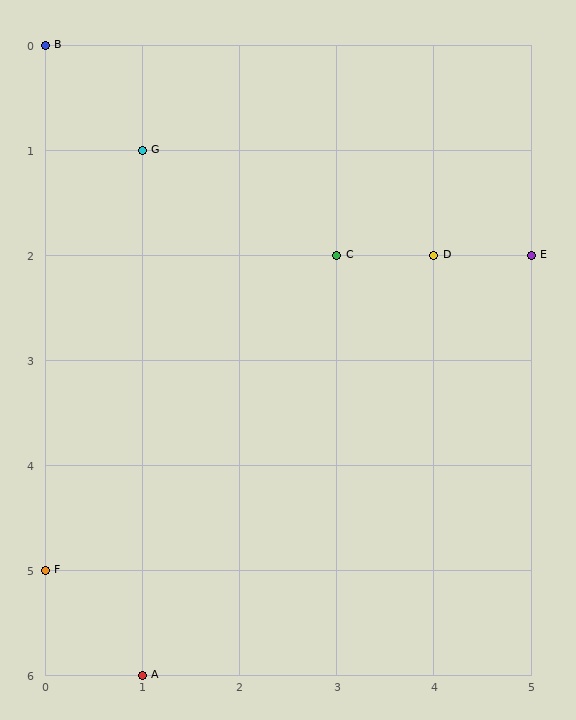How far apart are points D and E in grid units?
Points D and E are 1 column apart.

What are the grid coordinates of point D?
Point D is at grid coordinates (4, 2).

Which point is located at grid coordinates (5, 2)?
Point E is at (5, 2).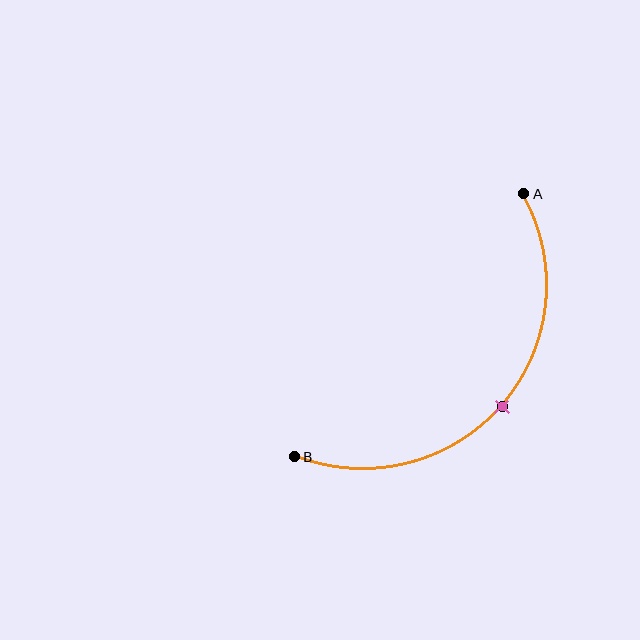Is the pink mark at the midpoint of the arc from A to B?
Yes. The pink mark lies on the arc at equal arc-length from both A and B — it is the arc midpoint.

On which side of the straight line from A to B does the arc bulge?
The arc bulges below and to the right of the straight line connecting A and B.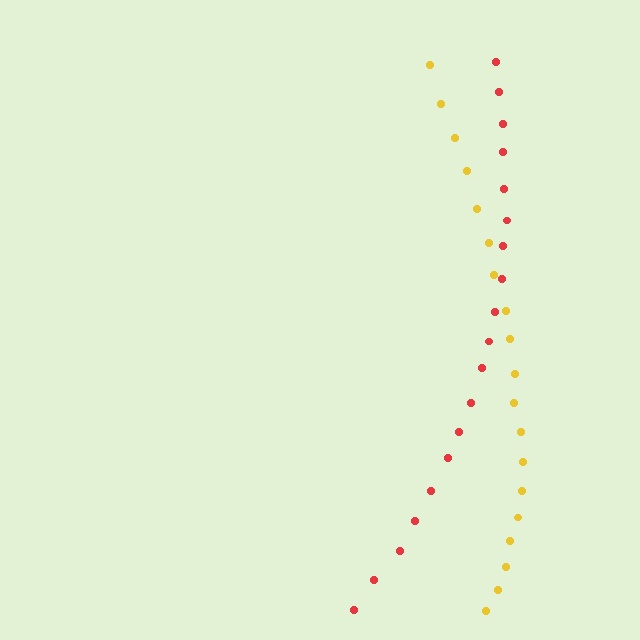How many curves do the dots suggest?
There are 2 distinct paths.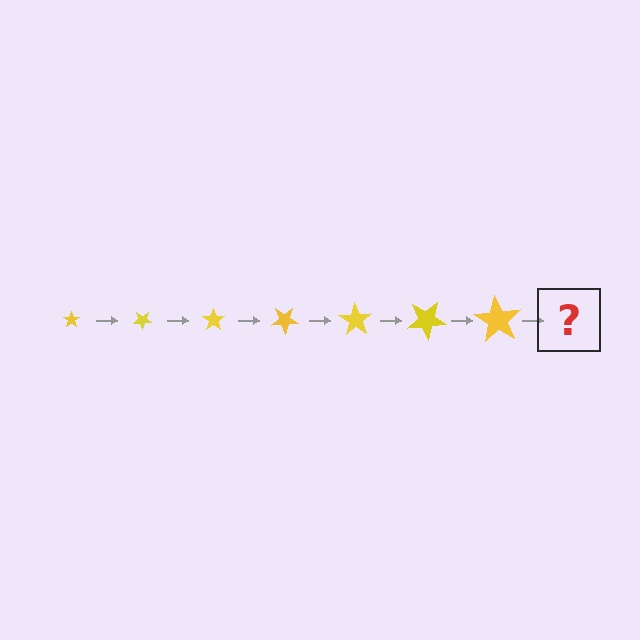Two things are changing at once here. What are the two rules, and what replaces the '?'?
The two rules are that the star grows larger each step and it rotates 35 degrees each step. The '?' should be a star, larger than the previous one and rotated 245 degrees from the start.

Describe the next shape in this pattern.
It should be a star, larger than the previous one and rotated 245 degrees from the start.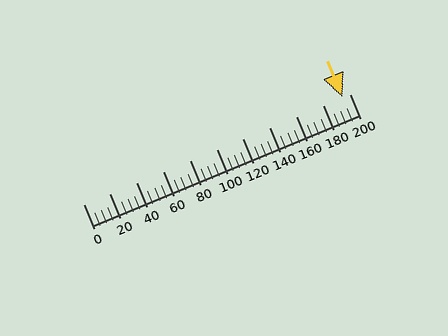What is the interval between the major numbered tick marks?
The major tick marks are spaced 20 units apart.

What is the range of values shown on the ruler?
The ruler shows values from 0 to 200.